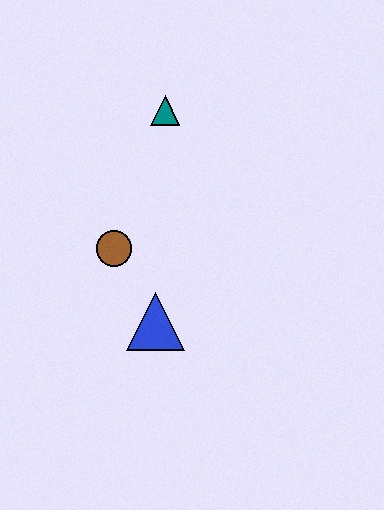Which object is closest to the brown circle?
The blue triangle is closest to the brown circle.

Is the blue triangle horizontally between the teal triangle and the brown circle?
Yes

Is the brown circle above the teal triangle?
No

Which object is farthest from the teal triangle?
The blue triangle is farthest from the teal triangle.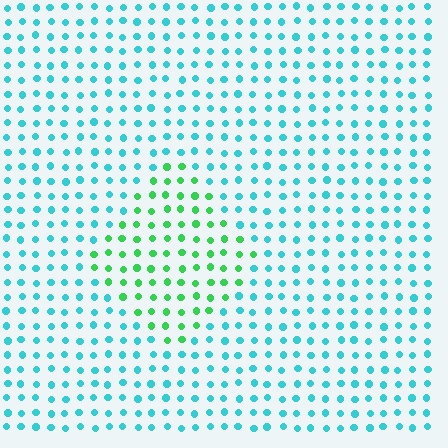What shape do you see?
I see a diamond.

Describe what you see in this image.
The image is filled with small cyan elements in a uniform arrangement. A diamond-shaped region is visible where the elements are tinted to a slightly different hue, forming a subtle color boundary.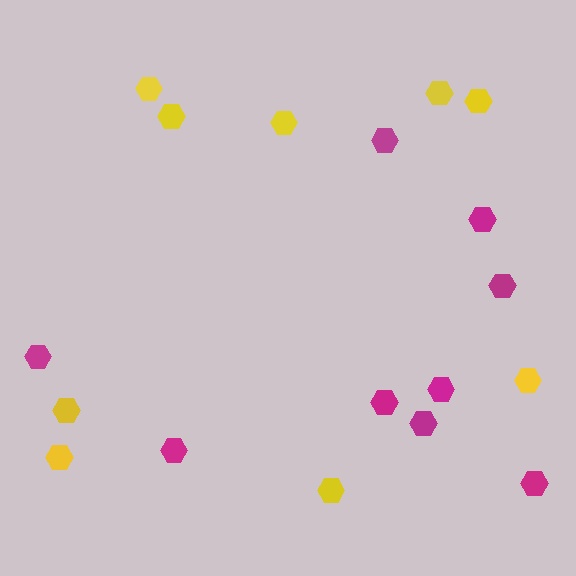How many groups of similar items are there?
There are 2 groups: one group of magenta hexagons (9) and one group of yellow hexagons (9).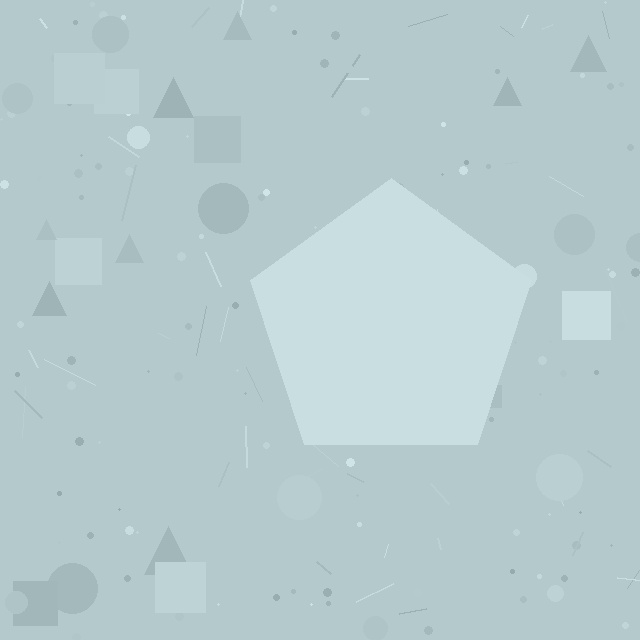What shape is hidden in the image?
A pentagon is hidden in the image.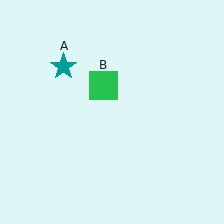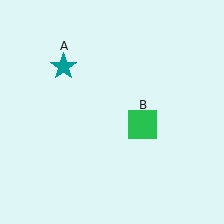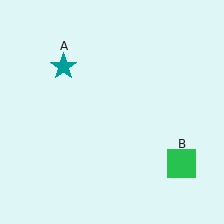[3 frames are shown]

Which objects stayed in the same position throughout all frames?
Teal star (object A) remained stationary.